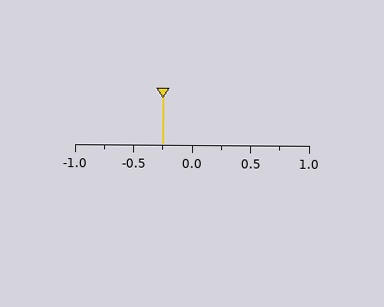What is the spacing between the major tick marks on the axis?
The major ticks are spaced 0.5 apart.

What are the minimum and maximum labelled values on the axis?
The axis runs from -1.0 to 1.0.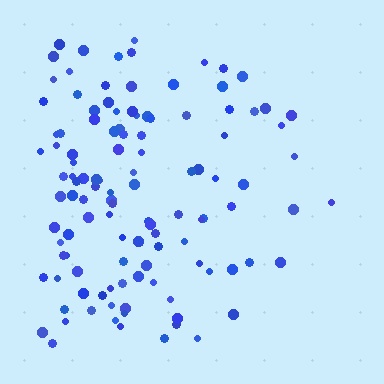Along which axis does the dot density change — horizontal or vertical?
Horizontal.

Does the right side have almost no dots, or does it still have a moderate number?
Still a moderate number, just noticeably fewer than the left.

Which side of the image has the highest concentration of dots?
The left.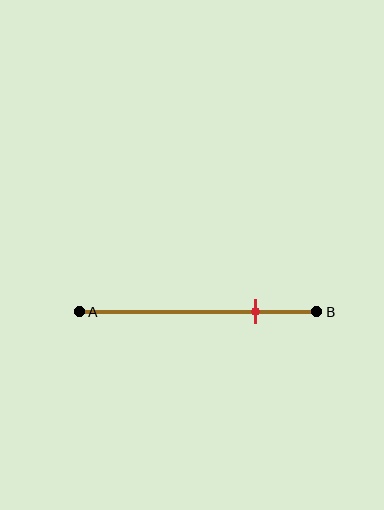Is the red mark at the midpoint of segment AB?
No, the mark is at about 75% from A, not at the 50% midpoint.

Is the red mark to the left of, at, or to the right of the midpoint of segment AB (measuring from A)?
The red mark is to the right of the midpoint of segment AB.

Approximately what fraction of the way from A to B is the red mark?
The red mark is approximately 75% of the way from A to B.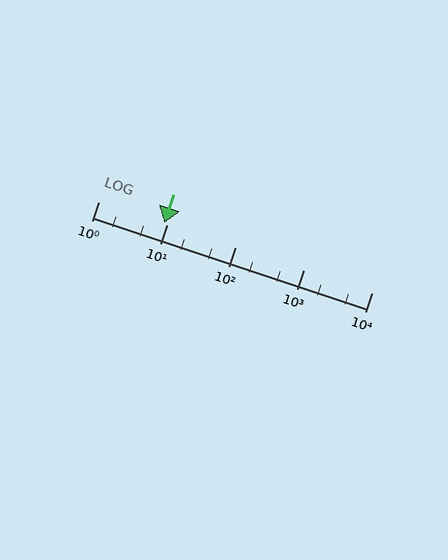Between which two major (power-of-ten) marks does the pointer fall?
The pointer is between 1 and 10.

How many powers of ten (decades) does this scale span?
The scale spans 4 decades, from 1 to 10000.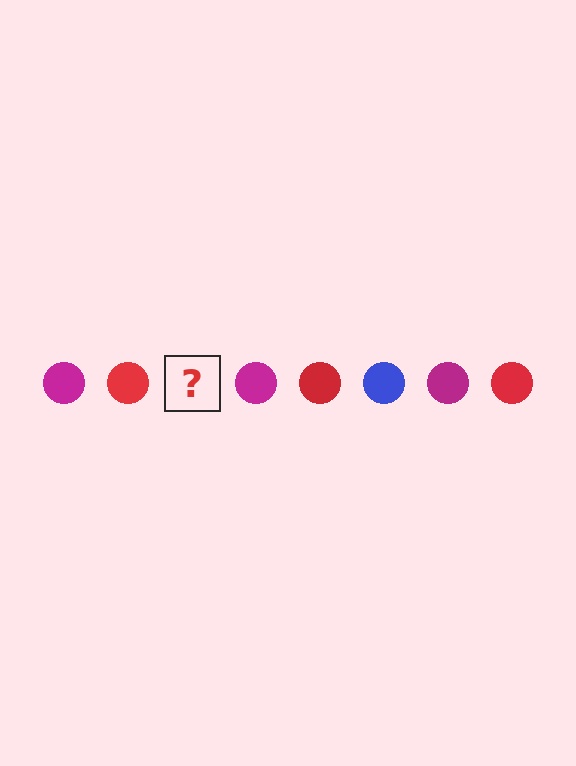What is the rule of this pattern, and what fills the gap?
The rule is that the pattern cycles through magenta, red, blue circles. The gap should be filled with a blue circle.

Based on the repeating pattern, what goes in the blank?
The blank should be a blue circle.